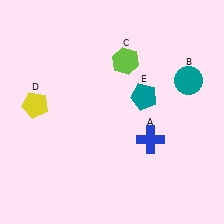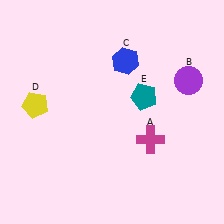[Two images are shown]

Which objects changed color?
A changed from blue to magenta. B changed from teal to purple. C changed from lime to blue.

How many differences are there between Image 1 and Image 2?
There are 3 differences between the two images.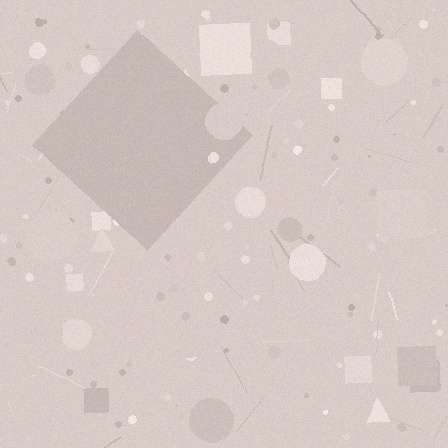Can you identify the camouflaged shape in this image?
The camouflaged shape is a diamond.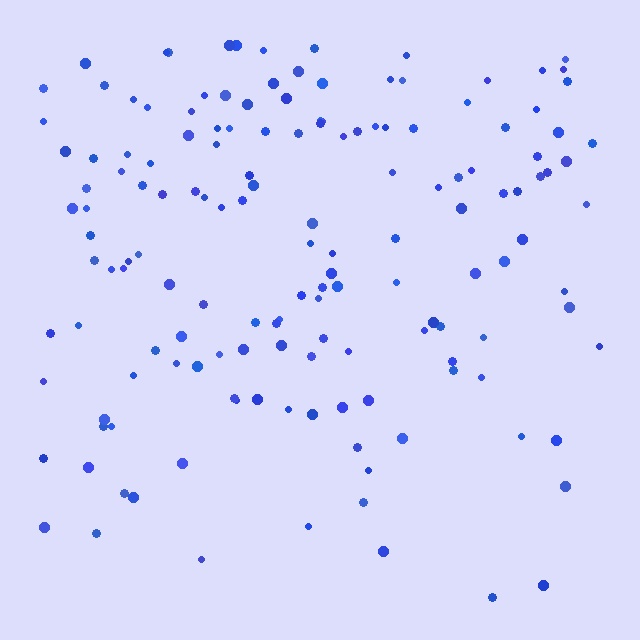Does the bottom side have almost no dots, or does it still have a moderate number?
Still a moderate number, just noticeably fewer than the top.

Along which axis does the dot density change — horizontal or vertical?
Vertical.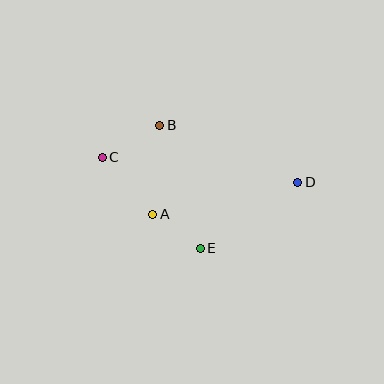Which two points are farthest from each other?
Points C and D are farthest from each other.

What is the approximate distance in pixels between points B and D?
The distance between B and D is approximately 149 pixels.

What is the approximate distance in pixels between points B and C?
The distance between B and C is approximately 66 pixels.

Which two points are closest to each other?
Points A and E are closest to each other.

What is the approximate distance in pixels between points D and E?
The distance between D and E is approximately 118 pixels.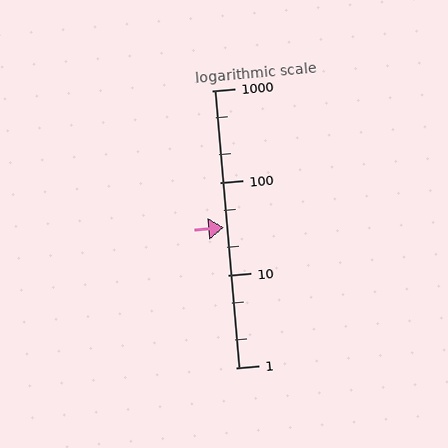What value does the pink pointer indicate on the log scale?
The pointer indicates approximately 33.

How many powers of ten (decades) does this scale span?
The scale spans 3 decades, from 1 to 1000.